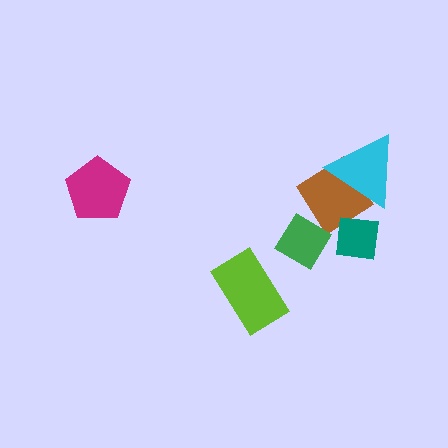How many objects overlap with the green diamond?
1 object overlaps with the green diamond.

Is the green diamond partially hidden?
No, no other shape covers it.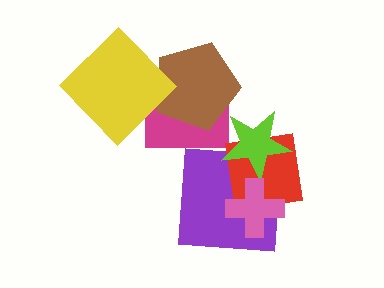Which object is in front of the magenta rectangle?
The brown pentagon is in front of the magenta rectangle.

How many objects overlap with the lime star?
2 objects overlap with the lime star.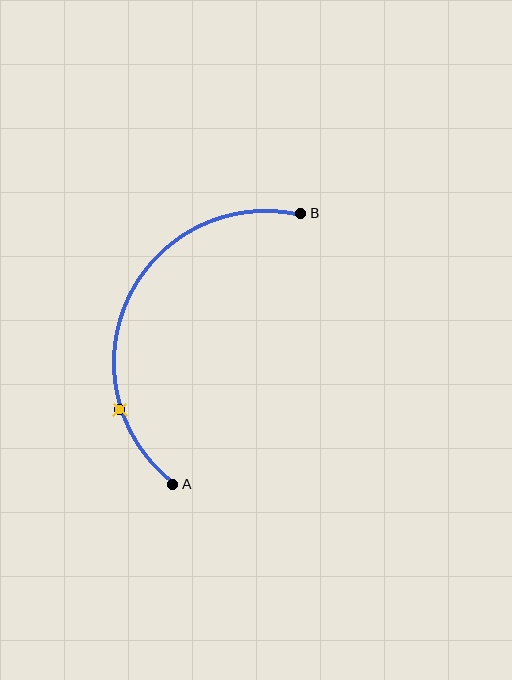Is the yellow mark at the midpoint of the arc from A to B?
No. The yellow mark lies on the arc but is closer to endpoint A. The arc midpoint would be at the point on the curve equidistant along the arc from both A and B.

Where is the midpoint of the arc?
The arc midpoint is the point on the curve farthest from the straight line joining A and B. It sits to the left of that line.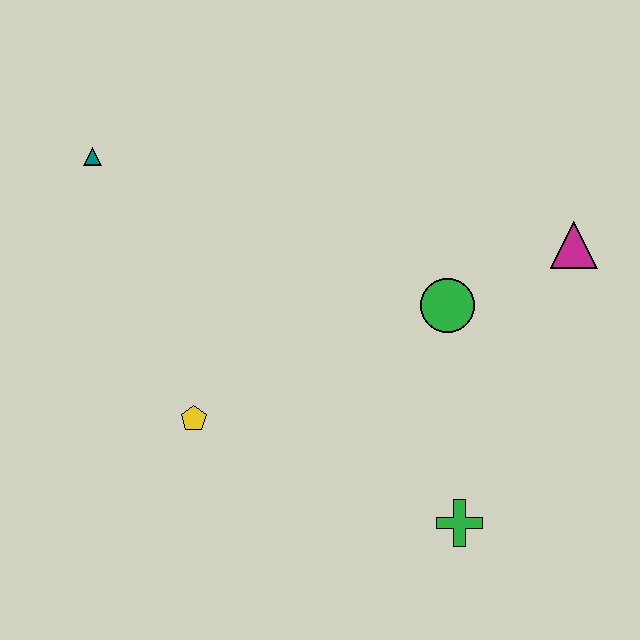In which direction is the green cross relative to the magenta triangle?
The green cross is below the magenta triangle.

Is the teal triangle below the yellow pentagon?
No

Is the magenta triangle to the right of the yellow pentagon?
Yes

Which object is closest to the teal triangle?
The yellow pentagon is closest to the teal triangle.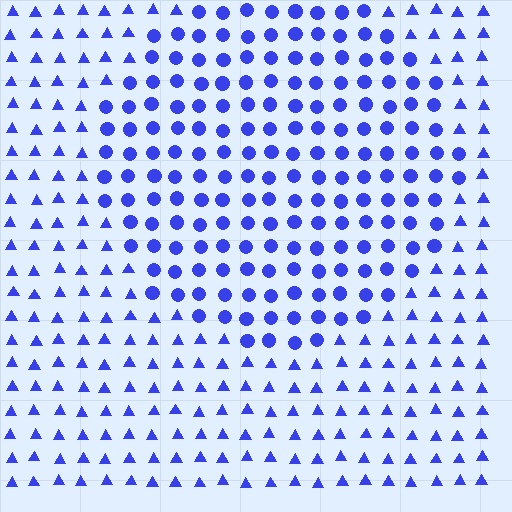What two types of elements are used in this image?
The image uses circles inside the circle region and triangles outside it.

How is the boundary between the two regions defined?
The boundary is defined by a change in element shape: circles inside vs. triangles outside. All elements share the same color and spacing.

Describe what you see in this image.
The image is filled with small blue elements arranged in a uniform grid. A circle-shaped region contains circles, while the surrounding area contains triangles. The boundary is defined purely by the change in element shape.